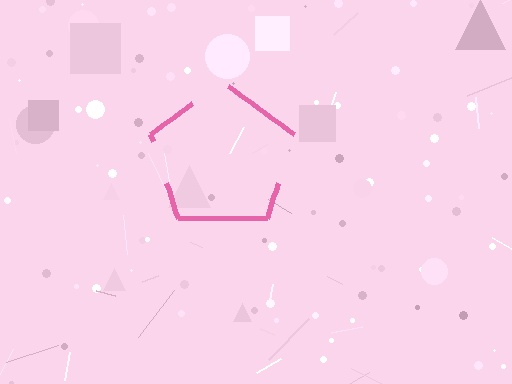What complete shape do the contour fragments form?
The contour fragments form a pentagon.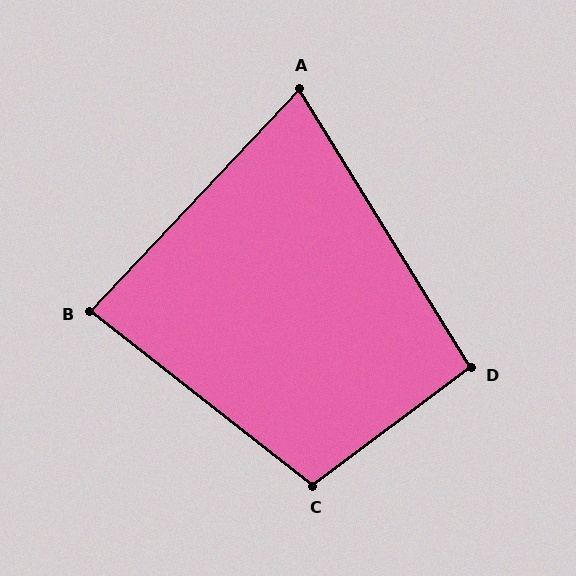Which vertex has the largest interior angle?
C, at approximately 105 degrees.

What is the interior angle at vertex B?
Approximately 85 degrees (acute).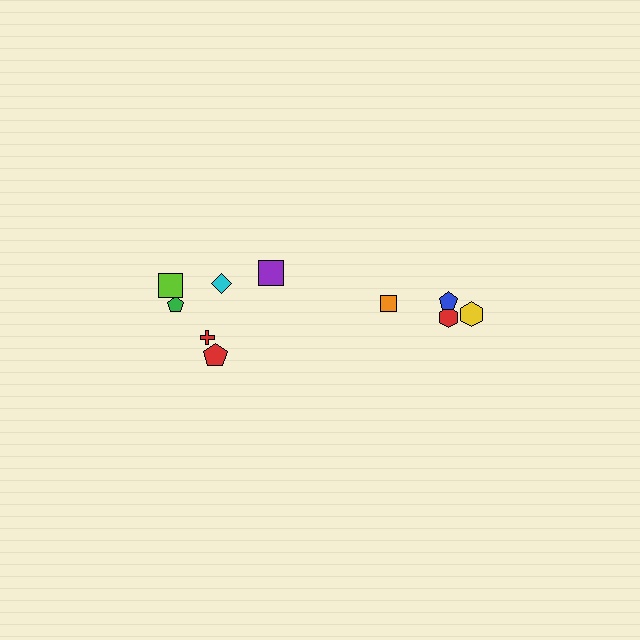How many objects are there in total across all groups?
There are 10 objects.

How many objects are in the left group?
There are 6 objects.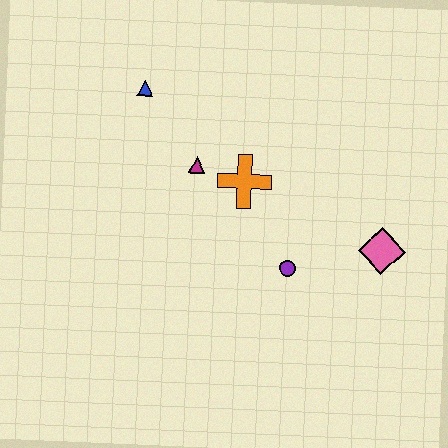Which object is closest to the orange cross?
The magenta triangle is closest to the orange cross.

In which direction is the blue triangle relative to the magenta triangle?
The blue triangle is above the magenta triangle.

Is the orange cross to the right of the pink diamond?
No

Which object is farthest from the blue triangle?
The pink diamond is farthest from the blue triangle.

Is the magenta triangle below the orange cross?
No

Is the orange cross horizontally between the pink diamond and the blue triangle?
Yes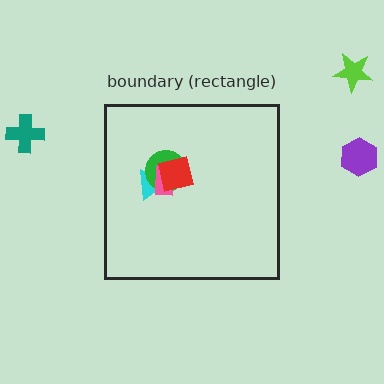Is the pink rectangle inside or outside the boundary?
Inside.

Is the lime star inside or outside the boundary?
Outside.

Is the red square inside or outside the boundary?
Inside.